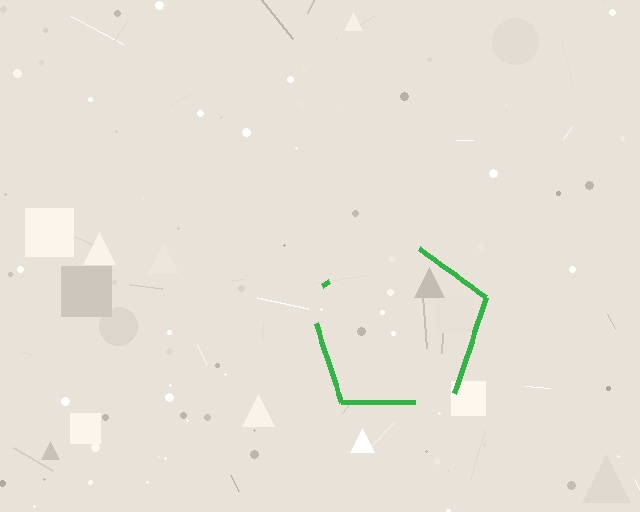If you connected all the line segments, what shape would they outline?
They would outline a pentagon.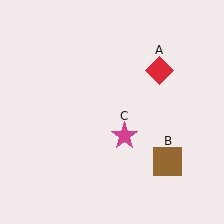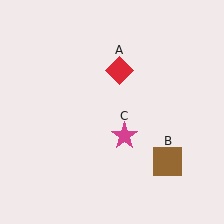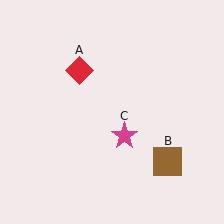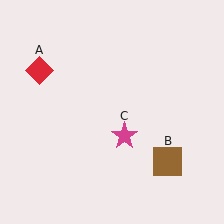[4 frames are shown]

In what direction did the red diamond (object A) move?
The red diamond (object A) moved left.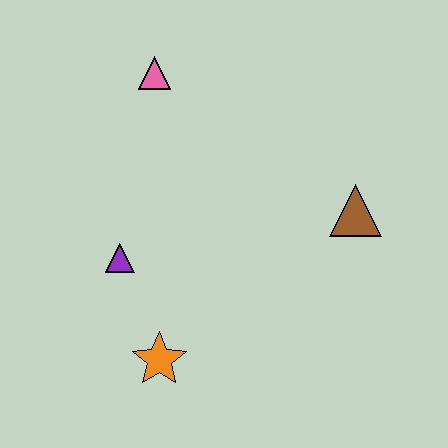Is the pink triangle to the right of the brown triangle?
No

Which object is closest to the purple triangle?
The orange star is closest to the purple triangle.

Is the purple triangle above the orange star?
Yes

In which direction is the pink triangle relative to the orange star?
The pink triangle is above the orange star.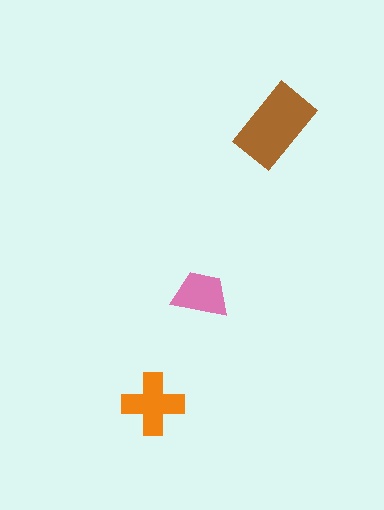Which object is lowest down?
The orange cross is bottommost.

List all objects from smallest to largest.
The pink trapezoid, the orange cross, the brown rectangle.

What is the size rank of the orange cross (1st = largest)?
2nd.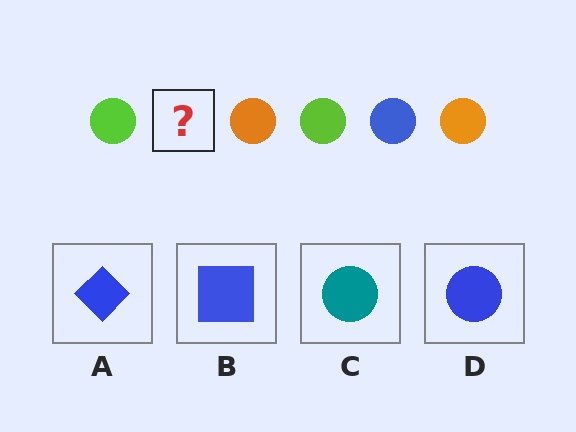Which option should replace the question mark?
Option D.